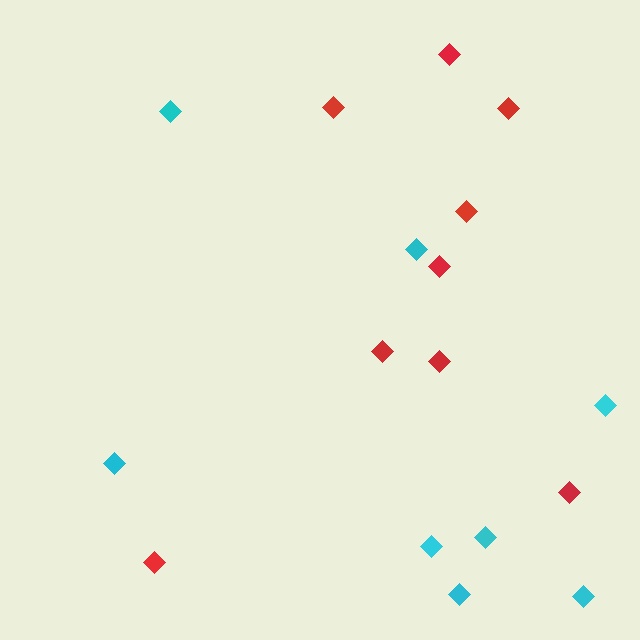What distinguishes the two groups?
There are 2 groups: one group of cyan diamonds (8) and one group of red diamonds (9).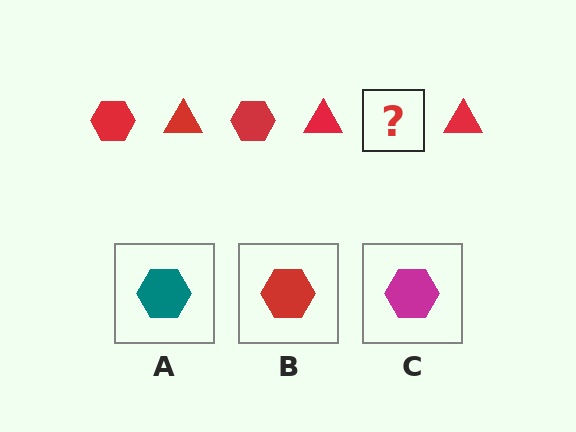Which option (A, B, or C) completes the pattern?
B.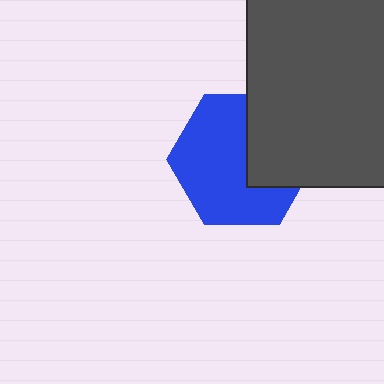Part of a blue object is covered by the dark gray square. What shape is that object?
It is a hexagon.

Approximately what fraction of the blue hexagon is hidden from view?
Roughly 35% of the blue hexagon is hidden behind the dark gray square.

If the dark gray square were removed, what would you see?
You would see the complete blue hexagon.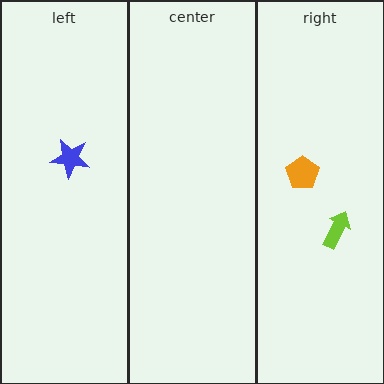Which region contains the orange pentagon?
The right region.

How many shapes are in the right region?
2.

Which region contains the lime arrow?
The right region.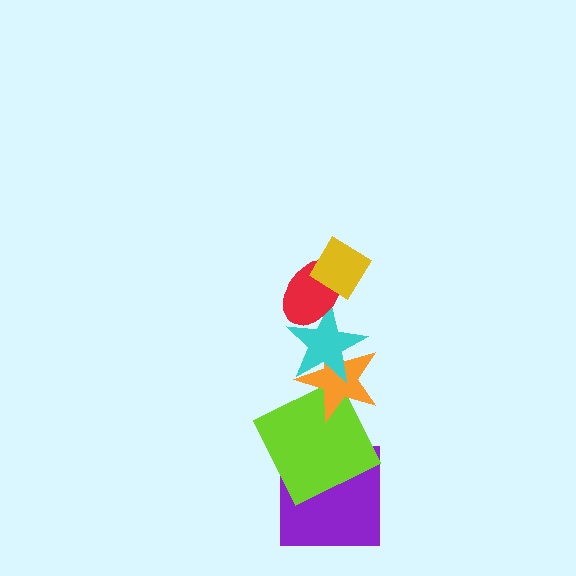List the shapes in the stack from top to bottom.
From top to bottom: the yellow diamond, the red ellipse, the cyan star, the orange star, the lime square, the purple square.